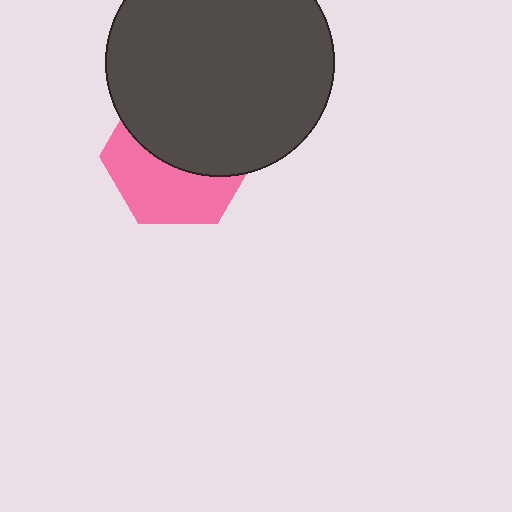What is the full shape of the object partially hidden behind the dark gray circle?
The partially hidden object is a pink hexagon.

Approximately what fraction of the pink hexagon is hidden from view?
Roughly 54% of the pink hexagon is hidden behind the dark gray circle.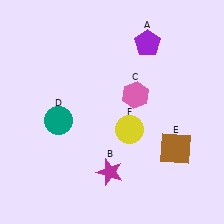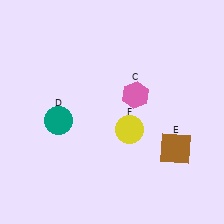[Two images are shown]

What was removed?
The magenta star (B), the purple pentagon (A) were removed in Image 2.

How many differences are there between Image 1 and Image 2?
There are 2 differences between the two images.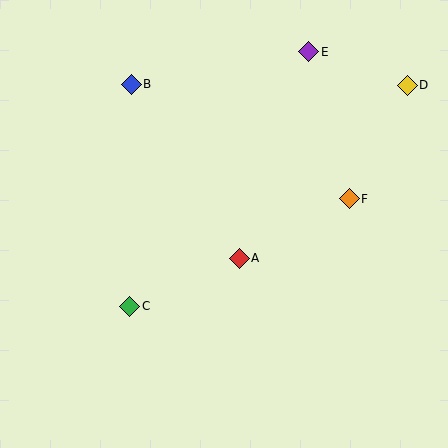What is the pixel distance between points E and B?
The distance between E and B is 180 pixels.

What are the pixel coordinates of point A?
Point A is at (239, 258).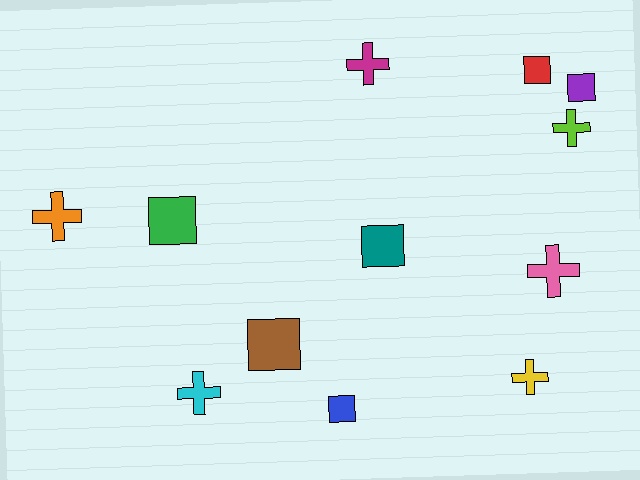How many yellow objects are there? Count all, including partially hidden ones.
There is 1 yellow object.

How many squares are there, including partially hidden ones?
There are 6 squares.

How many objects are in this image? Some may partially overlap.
There are 12 objects.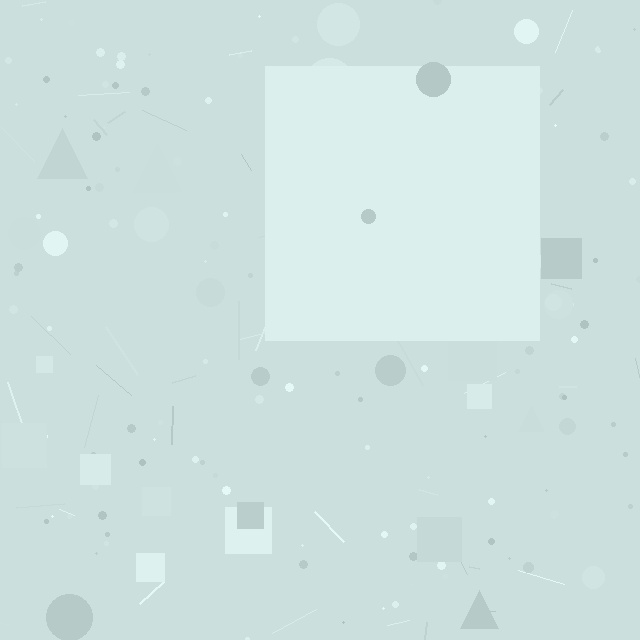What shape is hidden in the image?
A square is hidden in the image.